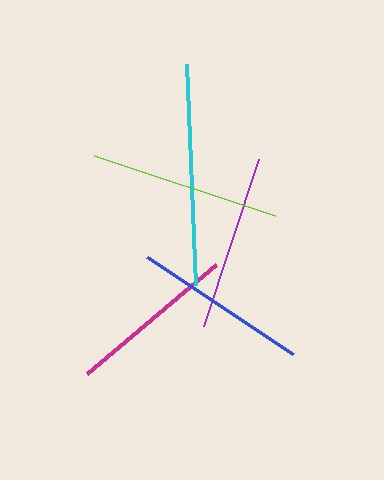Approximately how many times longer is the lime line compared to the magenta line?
The lime line is approximately 1.1 times the length of the magenta line.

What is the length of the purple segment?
The purple segment is approximately 175 pixels long.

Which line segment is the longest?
The cyan line is the longest at approximately 221 pixels.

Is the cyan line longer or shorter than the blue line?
The cyan line is longer than the blue line.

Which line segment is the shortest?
The magenta line is the shortest at approximately 169 pixels.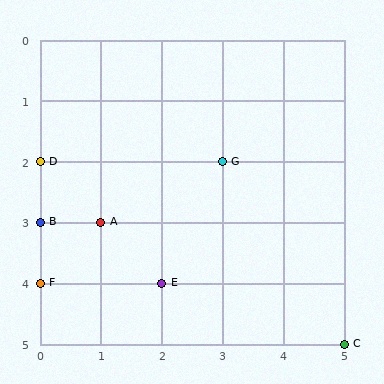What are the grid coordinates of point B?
Point B is at grid coordinates (0, 3).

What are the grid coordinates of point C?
Point C is at grid coordinates (5, 5).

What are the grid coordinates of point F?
Point F is at grid coordinates (0, 4).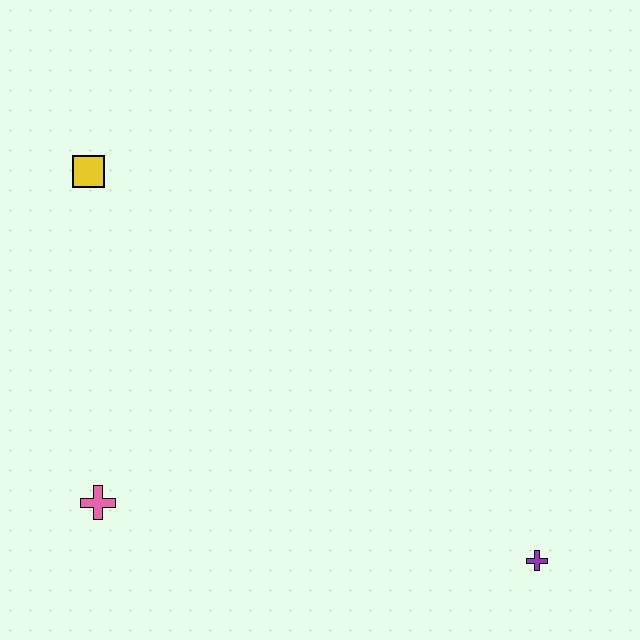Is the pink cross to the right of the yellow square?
Yes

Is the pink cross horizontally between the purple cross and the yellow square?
Yes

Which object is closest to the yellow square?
The pink cross is closest to the yellow square.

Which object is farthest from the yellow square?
The purple cross is farthest from the yellow square.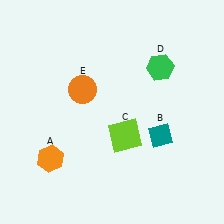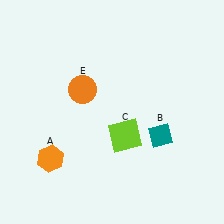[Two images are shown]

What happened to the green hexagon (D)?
The green hexagon (D) was removed in Image 2. It was in the top-right area of Image 1.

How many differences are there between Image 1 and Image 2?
There is 1 difference between the two images.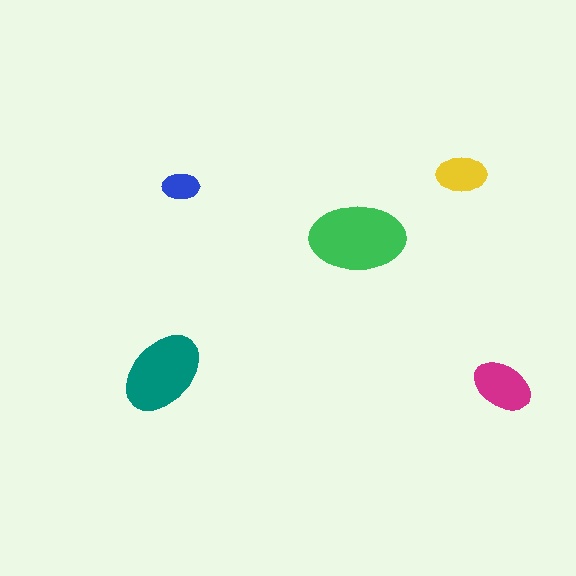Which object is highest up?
The yellow ellipse is topmost.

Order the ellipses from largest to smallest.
the green one, the teal one, the magenta one, the yellow one, the blue one.